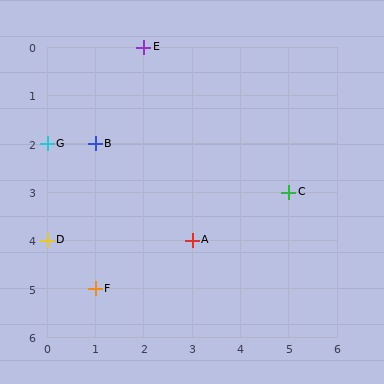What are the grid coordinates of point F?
Point F is at grid coordinates (1, 5).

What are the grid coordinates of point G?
Point G is at grid coordinates (0, 2).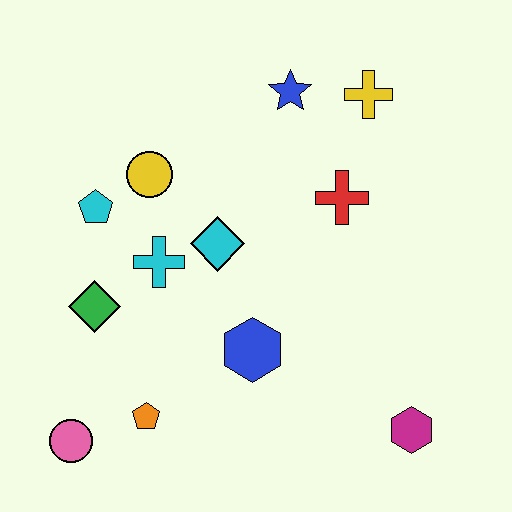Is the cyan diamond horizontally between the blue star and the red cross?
No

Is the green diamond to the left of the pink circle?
No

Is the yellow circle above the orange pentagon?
Yes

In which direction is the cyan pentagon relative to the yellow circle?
The cyan pentagon is to the left of the yellow circle.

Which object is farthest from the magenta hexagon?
The cyan pentagon is farthest from the magenta hexagon.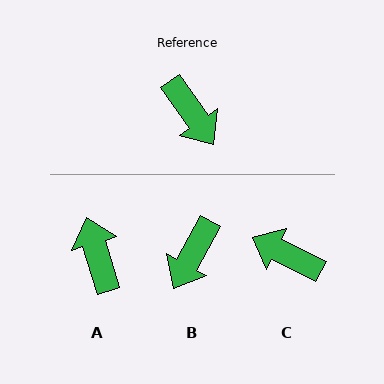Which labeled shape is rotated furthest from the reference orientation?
A, about 162 degrees away.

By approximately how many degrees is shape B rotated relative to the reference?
Approximately 63 degrees clockwise.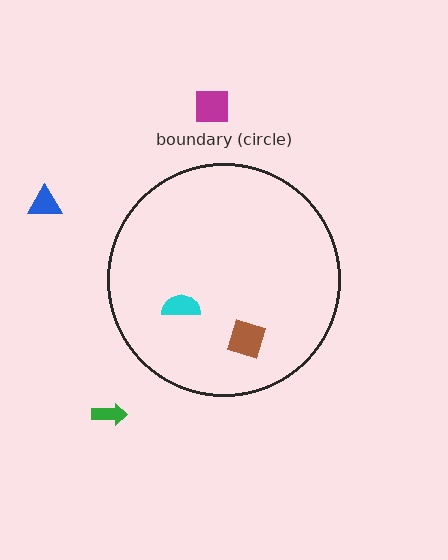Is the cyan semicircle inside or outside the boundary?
Inside.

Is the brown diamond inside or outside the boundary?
Inside.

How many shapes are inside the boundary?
2 inside, 3 outside.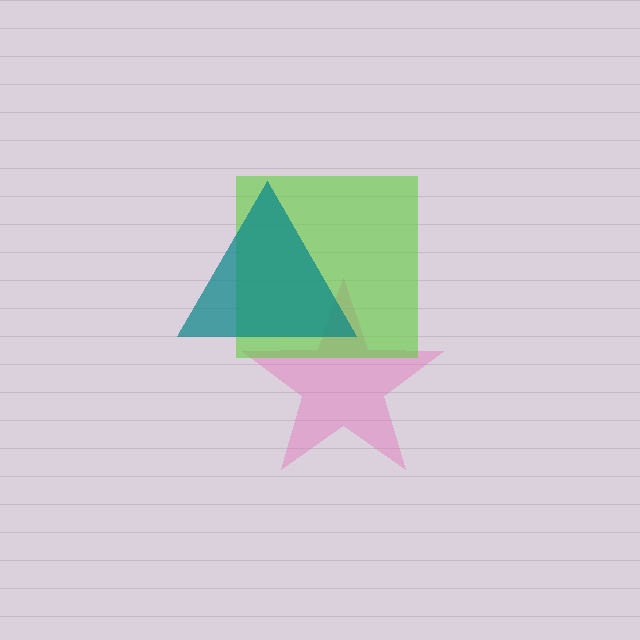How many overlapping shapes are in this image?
There are 3 overlapping shapes in the image.